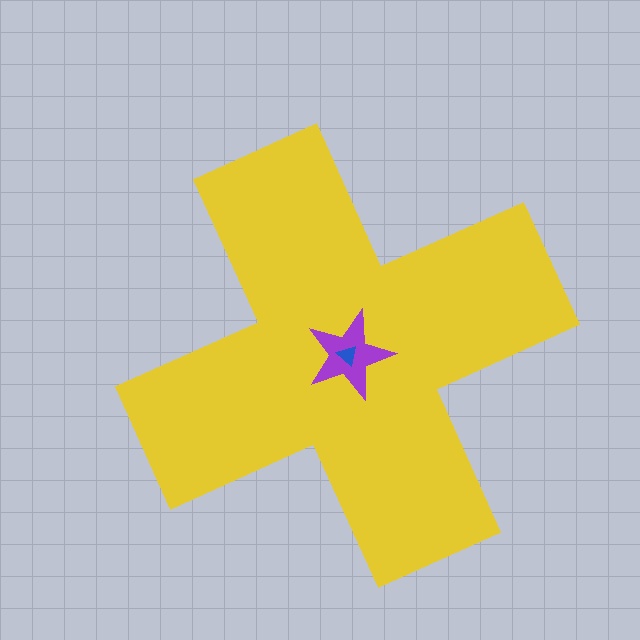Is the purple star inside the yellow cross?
Yes.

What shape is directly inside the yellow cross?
The purple star.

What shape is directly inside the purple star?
The blue triangle.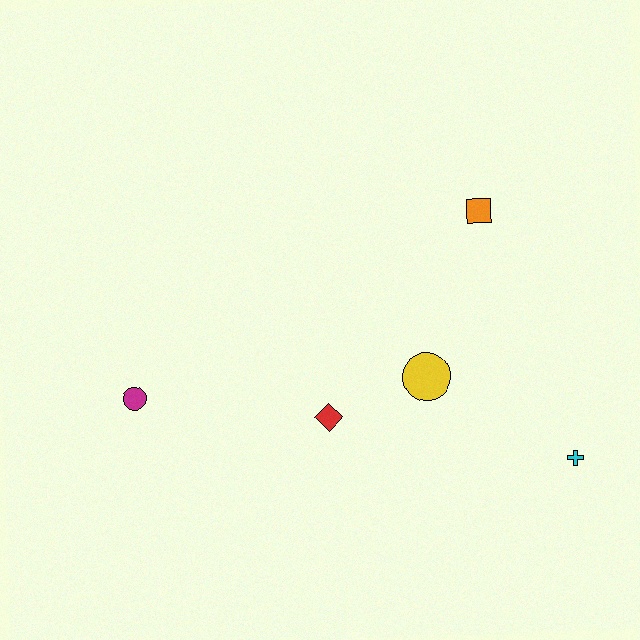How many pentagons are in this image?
There are no pentagons.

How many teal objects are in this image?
There are no teal objects.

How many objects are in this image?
There are 5 objects.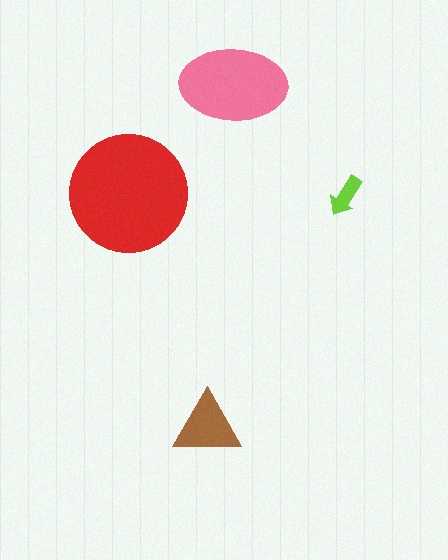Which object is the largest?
The red circle.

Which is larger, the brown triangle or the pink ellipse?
The pink ellipse.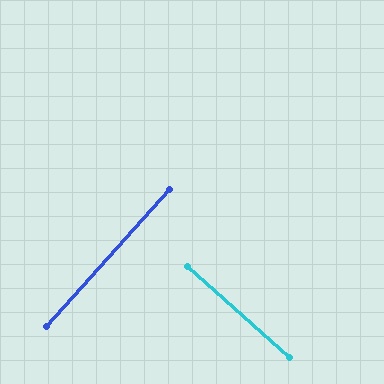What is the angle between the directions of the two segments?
Approximately 90 degrees.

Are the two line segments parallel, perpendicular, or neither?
Perpendicular — they meet at approximately 90°.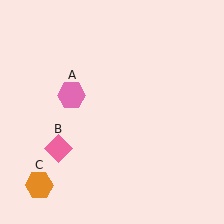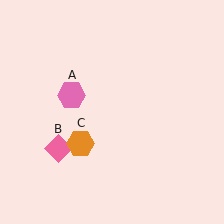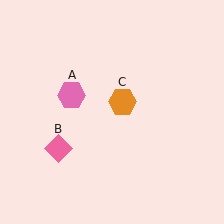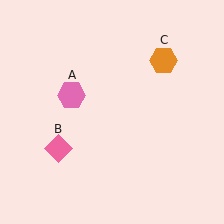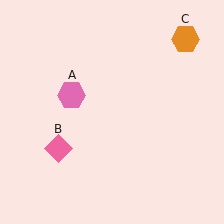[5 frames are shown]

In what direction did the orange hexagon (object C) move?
The orange hexagon (object C) moved up and to the right.